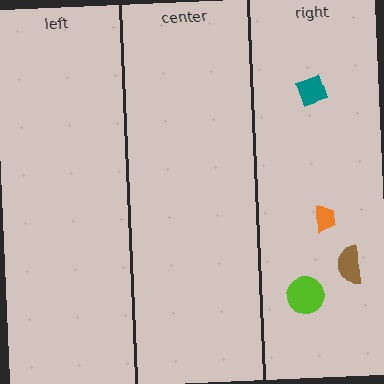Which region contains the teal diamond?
The right region.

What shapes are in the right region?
The brown semicircle, the lime circle, the teal diamond, the orange trapezoid.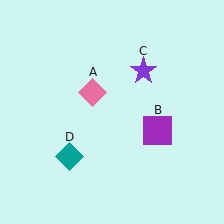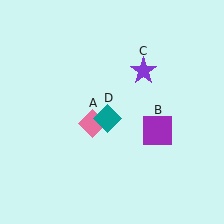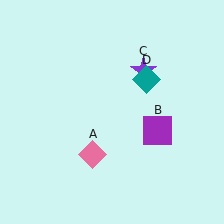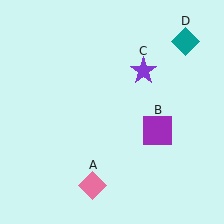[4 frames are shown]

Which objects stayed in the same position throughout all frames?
Purple square (object B) and purple star (object C) remained stationary.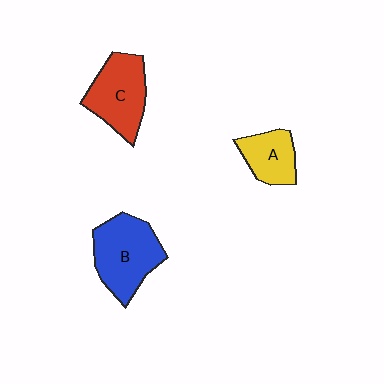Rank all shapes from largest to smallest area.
From largest to smallest: B (blue), C (red), A (yellow).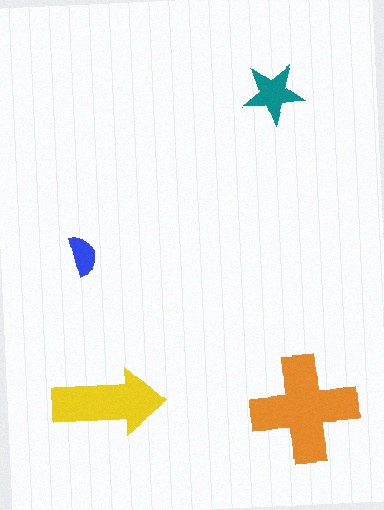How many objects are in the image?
There are 4 objects in the image.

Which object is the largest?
The orange cross.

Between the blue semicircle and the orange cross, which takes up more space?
The orange cross.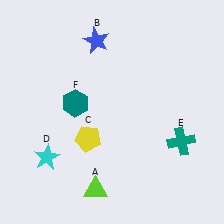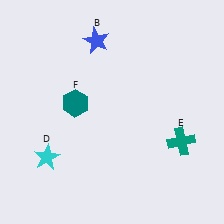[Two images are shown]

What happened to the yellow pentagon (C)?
The yellow pentagon (C) was removed in Image 2. It was in the bottom-left area of Image 1.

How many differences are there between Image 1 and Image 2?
There are 2 differences between the two images.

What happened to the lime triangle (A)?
The lime triangle (A) was removed in Image 2. It was in the bottom-left area of Image 1.